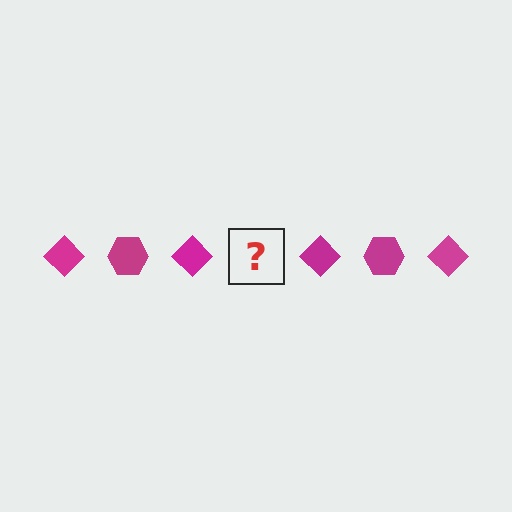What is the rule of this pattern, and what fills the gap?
The rule is that the pattern cycles through diamond, hexagon shapes in magenta. The gap should be filled with a magenta hexagon.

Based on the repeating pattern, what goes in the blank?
The blank should be a magenta hexagon.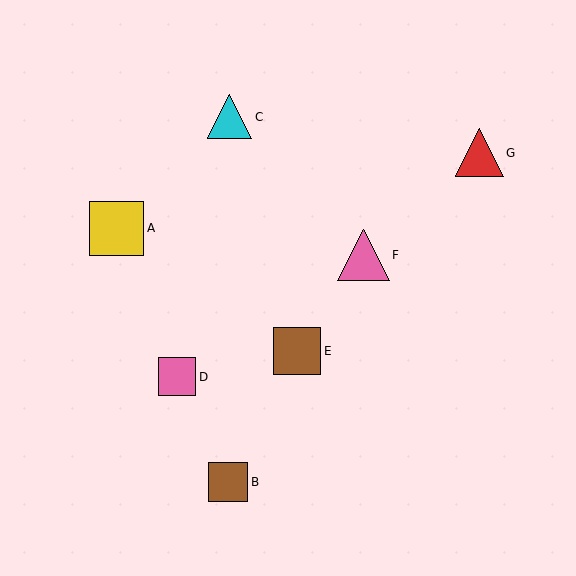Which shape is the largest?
The yellow square (labeled A) is the largest.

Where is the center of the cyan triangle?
The center of the cyan triangle is at (230, 117).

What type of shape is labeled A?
Shape A is a yellow square.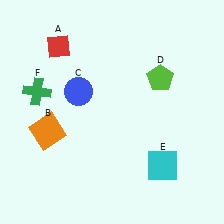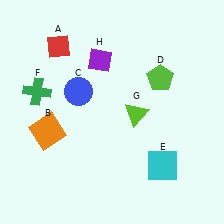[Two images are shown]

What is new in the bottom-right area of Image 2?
A lime triangle (G) was added in the bottom-right area of Image 2.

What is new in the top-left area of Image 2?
A purple diamond (H) was added in the top-left area of Image 2.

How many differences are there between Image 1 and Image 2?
There are 2 differences between the two images.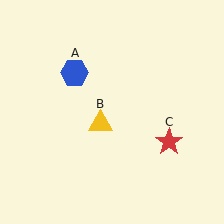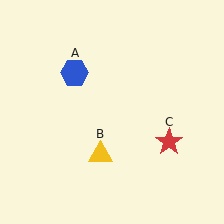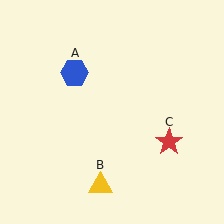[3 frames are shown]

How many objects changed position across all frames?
1 object changed position: yellow triangle (object B).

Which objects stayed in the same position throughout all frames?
Blue hexagon (object A) and red star (object C) remained stationary.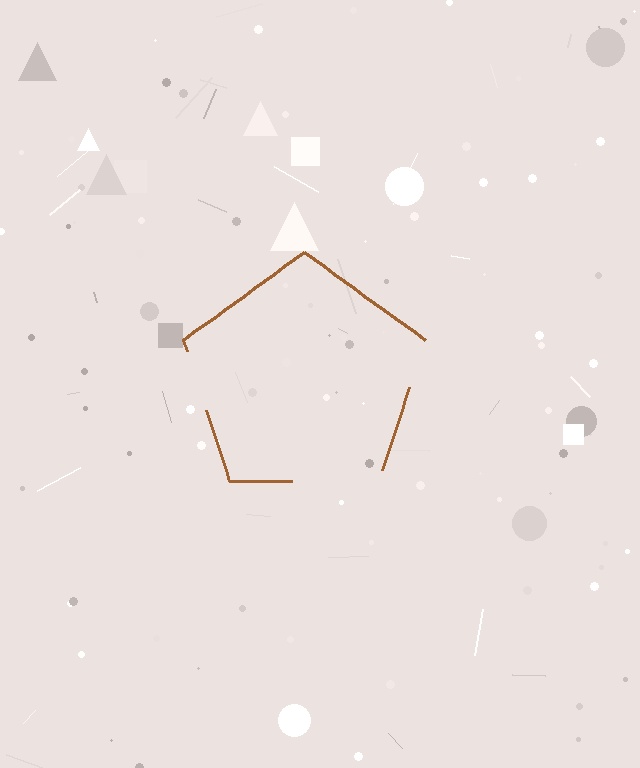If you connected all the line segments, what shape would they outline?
They would outline a pentagon.